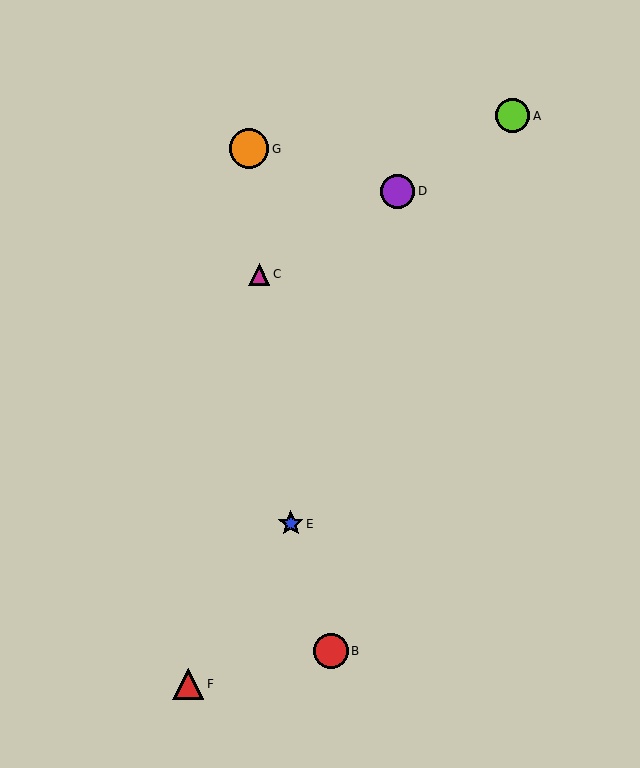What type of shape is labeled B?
Shape B is a red circle.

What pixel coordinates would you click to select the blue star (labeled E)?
Click at (291, 524) to select the blue star E.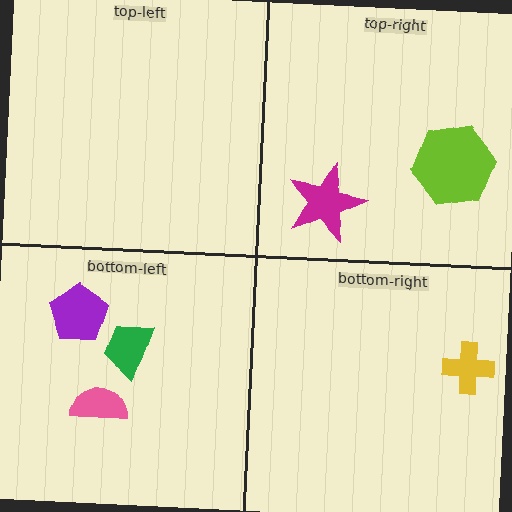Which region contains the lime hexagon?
The top-right region.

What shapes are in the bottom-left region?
The purple pentagon, the green trapezoid, the pink semicircle.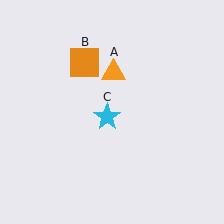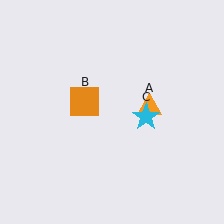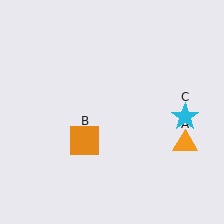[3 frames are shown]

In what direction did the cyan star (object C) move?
The cyan star (object C) moved right.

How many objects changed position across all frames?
3 objects changed position: orange triangle (object A), orange square (object B), cyan star (object C).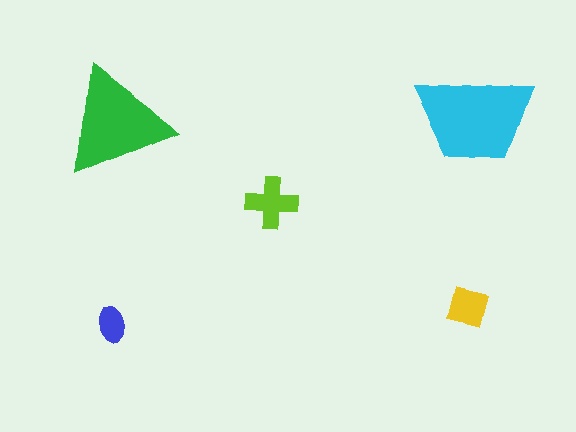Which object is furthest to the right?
The yellow square is rightmost.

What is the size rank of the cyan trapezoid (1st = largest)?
1st.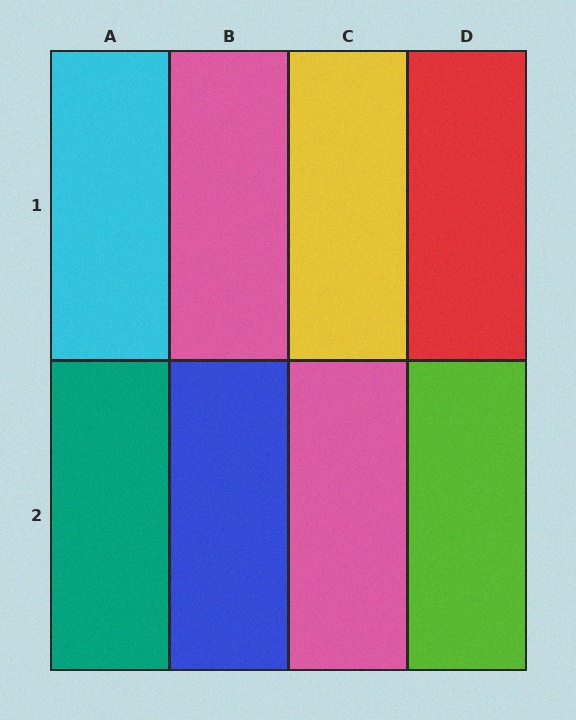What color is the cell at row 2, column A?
Teal.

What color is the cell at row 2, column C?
Pink.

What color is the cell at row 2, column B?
Blue.